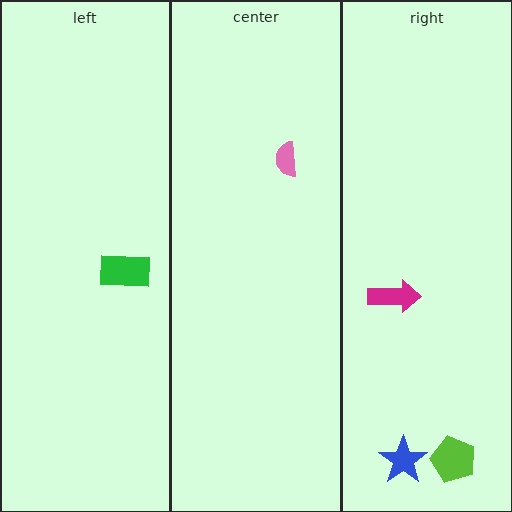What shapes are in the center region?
The pink semicircle.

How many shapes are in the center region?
1.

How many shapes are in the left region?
1.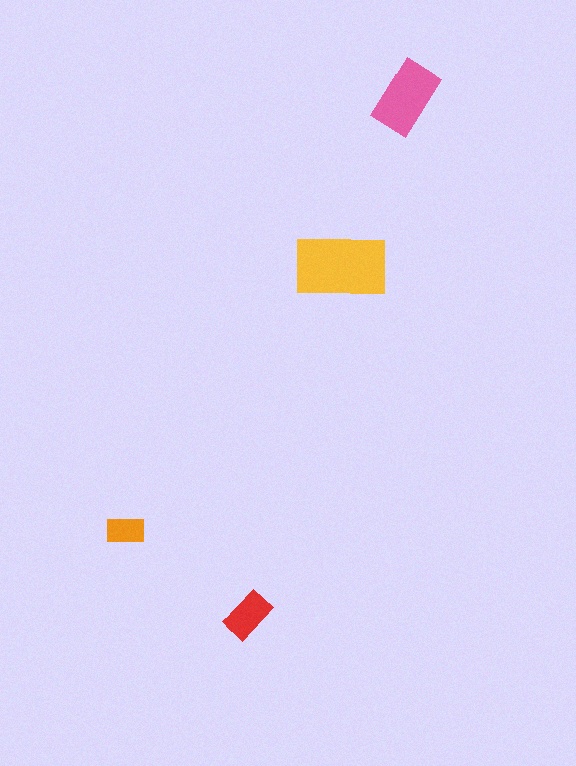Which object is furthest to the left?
The orange rectangle is leftmost.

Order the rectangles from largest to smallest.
the yellow one, the pink one, the red one, the orange one.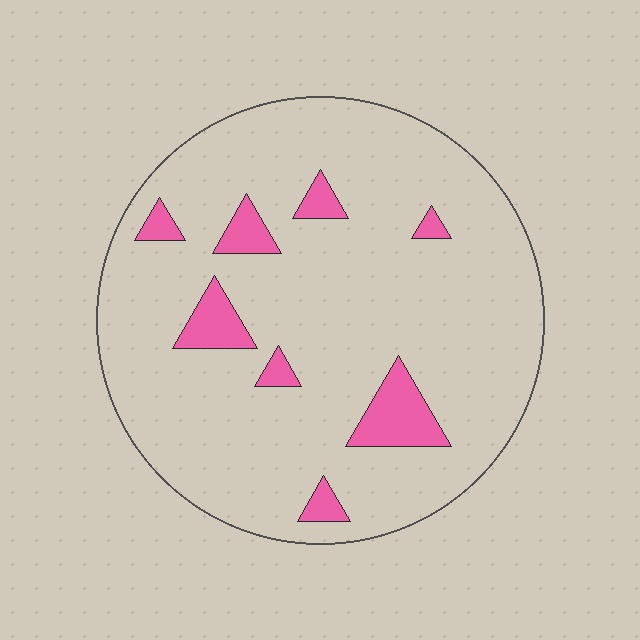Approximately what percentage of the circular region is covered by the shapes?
Approximately 10%.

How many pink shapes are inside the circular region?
8.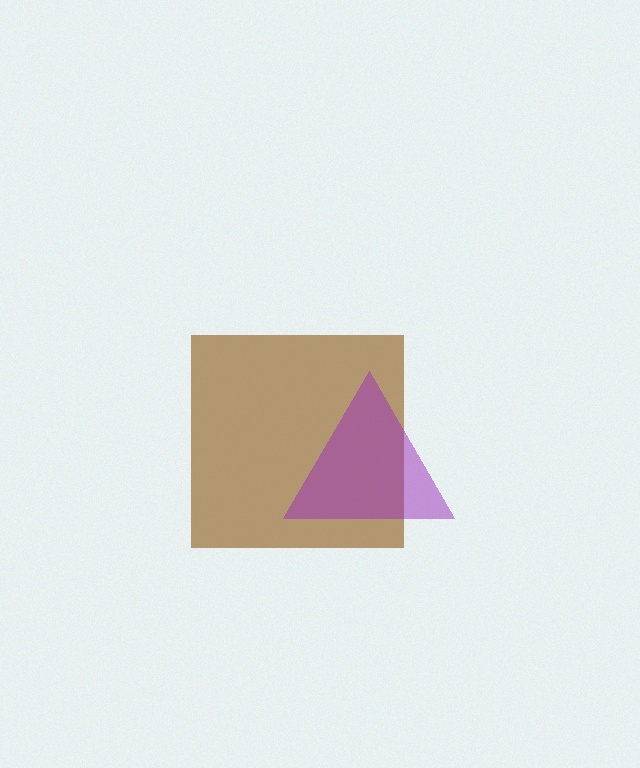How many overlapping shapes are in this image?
There are 2 overlapping shapes in the image.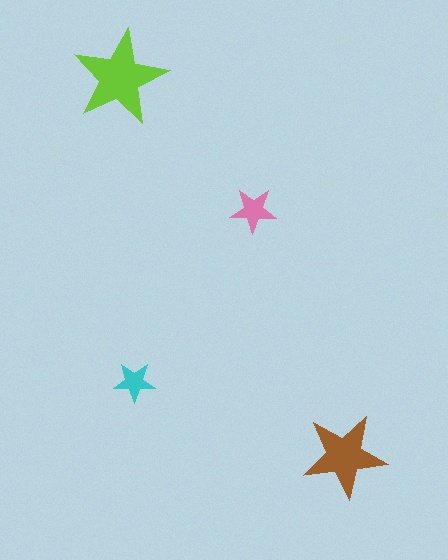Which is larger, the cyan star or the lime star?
The lime one.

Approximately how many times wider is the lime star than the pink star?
About 2 times wider.